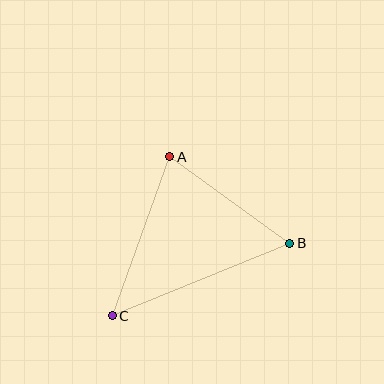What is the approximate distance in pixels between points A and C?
The distance between A and C is approximately 169 pixels.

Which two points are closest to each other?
Points A and B are closest to each other.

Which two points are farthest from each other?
Points B and C are farthest from each other.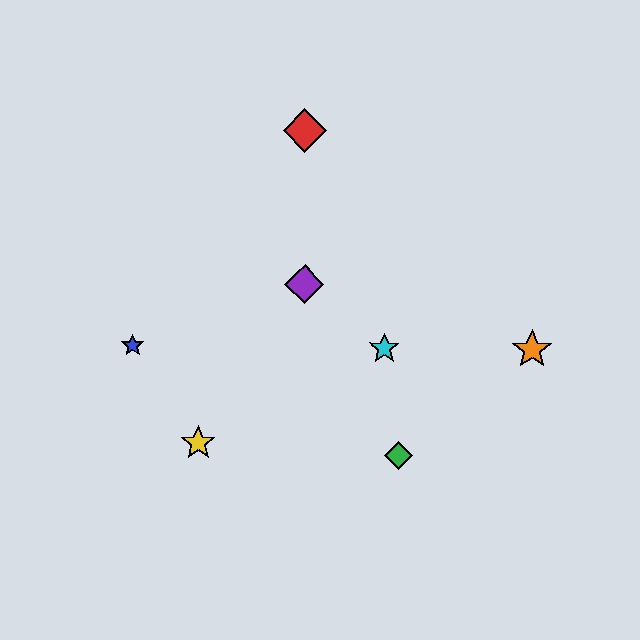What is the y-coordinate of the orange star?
The orange star is at y≈350.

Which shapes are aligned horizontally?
The blue star, the orange star, the cyan star are aligned horizontally.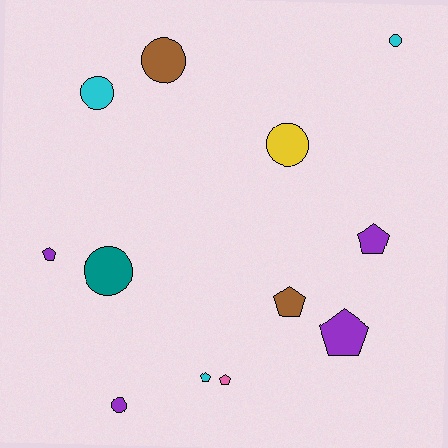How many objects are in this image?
There are 12 objects.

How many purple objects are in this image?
There are 4 purple objects.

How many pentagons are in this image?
There are 6 pentagons.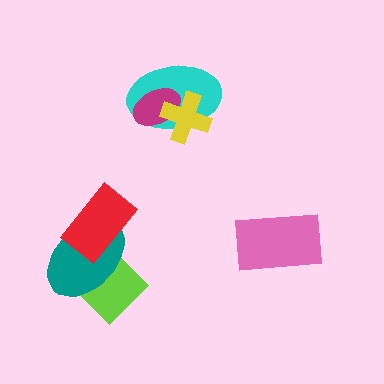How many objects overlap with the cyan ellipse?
2 objects overlap with the cyan ellipse.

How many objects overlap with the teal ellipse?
2 objects overlap with the teal ellipse.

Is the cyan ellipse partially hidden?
Yes, it is partially covered by another shape.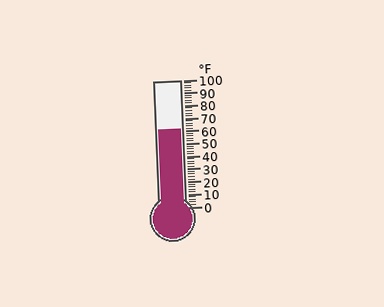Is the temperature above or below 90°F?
The temperature is below 90°F.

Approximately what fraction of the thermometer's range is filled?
The thermometer is filled to approximately 60% of its range.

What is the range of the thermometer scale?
The thermometer scale ranges from 0°F to 100°F.